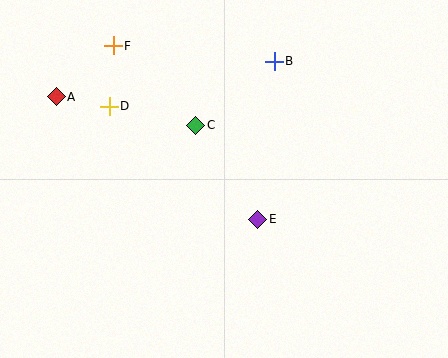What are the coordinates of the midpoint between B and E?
The midpoint between B and E is at (266, 140).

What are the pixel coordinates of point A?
Point A is at (56, 97).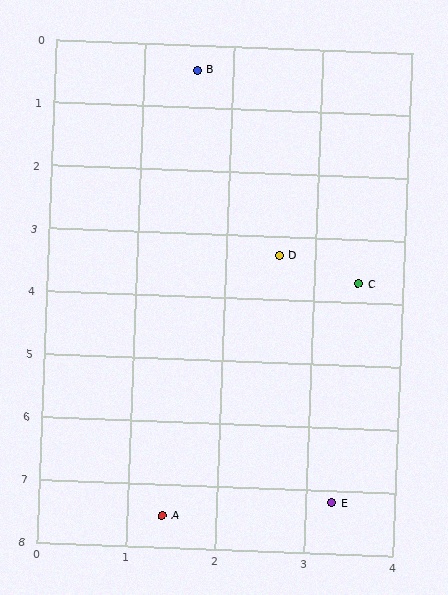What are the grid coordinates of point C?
Point C is at approximately (3.5, 3.7).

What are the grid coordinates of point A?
Point A is at approximately (1.4, 7.5).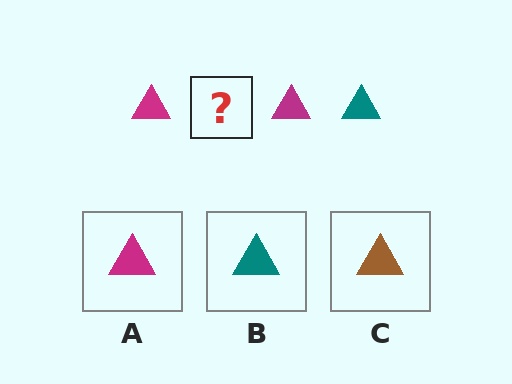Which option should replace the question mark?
Option B.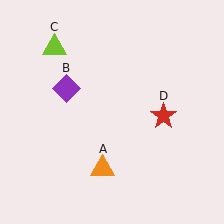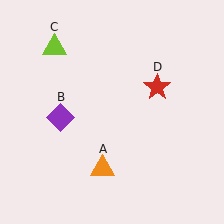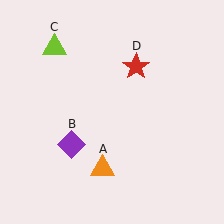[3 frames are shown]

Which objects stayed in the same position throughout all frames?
Orange triangle (object A) and lime triangle (object C) remained stationary.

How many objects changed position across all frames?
2 objects changed position: purple diamond (object B), red star (object D).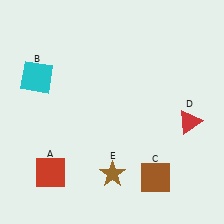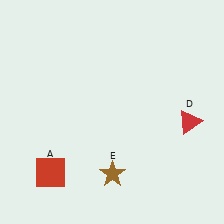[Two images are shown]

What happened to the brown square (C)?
The brown square (C) was removed in Image 2. It was in the bottom-right area of Image 1.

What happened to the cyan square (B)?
The cyan square (B) was removed in Image 2. It was in the top-left area of Image 1.